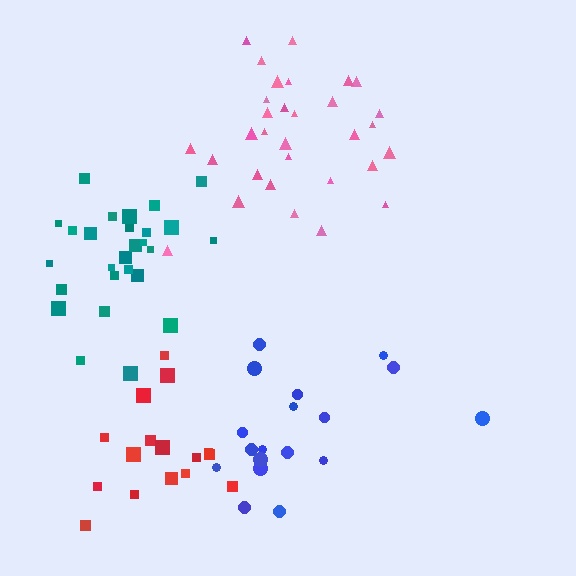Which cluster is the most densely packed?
Red.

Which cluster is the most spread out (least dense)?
Blue.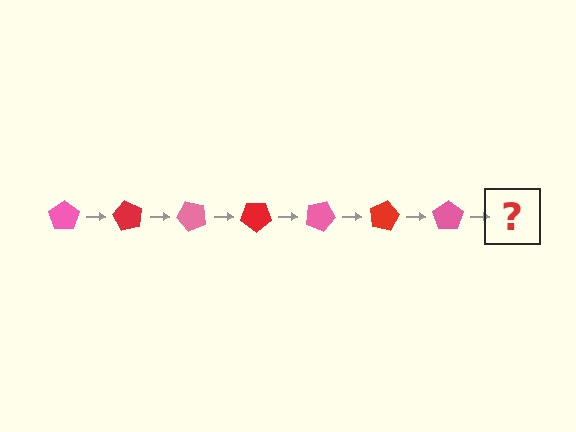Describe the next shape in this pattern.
It should be a red pentagon, rotated 420 degrees from the start.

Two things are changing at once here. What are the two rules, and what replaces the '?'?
The two rules are that it rotates 60 degrees each step and the color cycles through pink and red. The '?' should be a red pentagon, rotated 420 degrees from the start.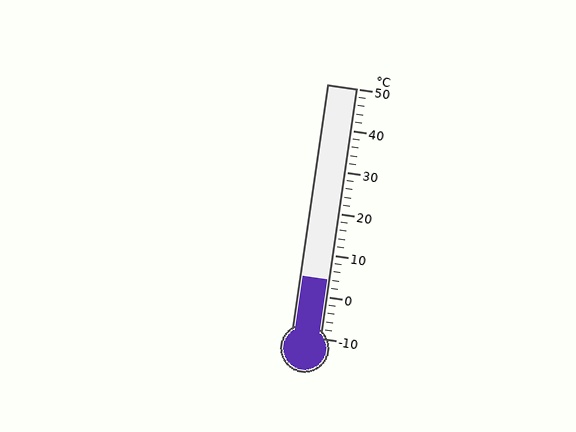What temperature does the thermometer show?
The thermometer shows approximately 4°C.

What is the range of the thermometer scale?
The thermometer scale ranges from -10°C to 50°C.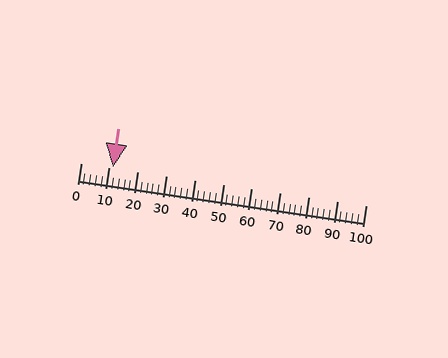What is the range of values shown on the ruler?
The ruler shows values from 0 to 100.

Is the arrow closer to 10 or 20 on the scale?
The arrow is closer to 10.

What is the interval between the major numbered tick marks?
The major tick marks are spaced 10 units apart.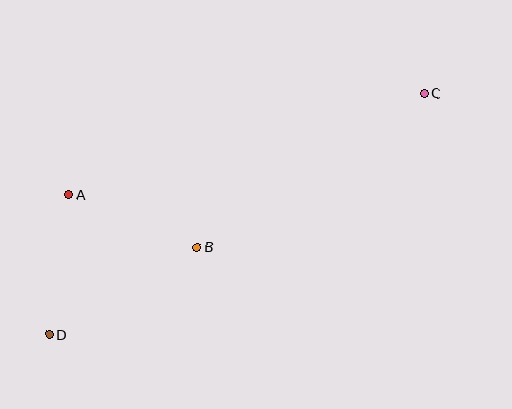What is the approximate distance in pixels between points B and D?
The distance between B and D is approximately 172 pixels.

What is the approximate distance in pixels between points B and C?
The distance between B and C is approximately 274 pixels.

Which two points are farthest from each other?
Points C and D are farthest from each other.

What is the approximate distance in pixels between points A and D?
The distance between A and D is approximately 141 pixels.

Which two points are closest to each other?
Points A and B are closest to each other.